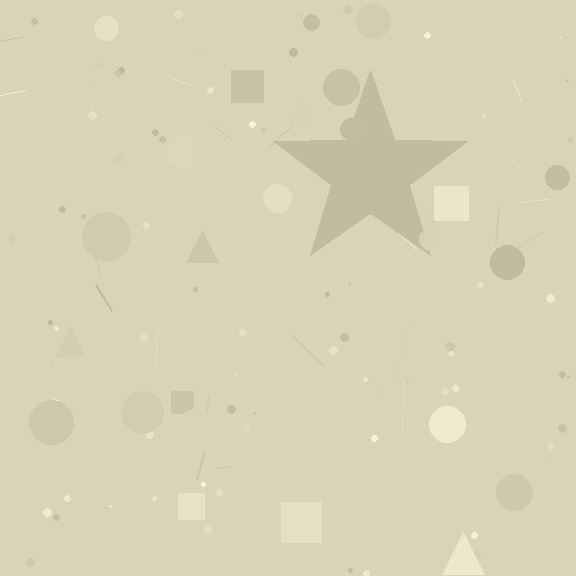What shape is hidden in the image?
A star is hidden in the image.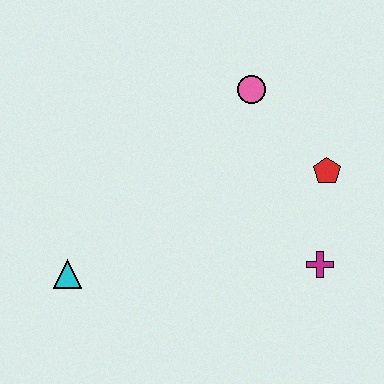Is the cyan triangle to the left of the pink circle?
Yes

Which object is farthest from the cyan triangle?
The red pentagon is farthest from the cyan triangle.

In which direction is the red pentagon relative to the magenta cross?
The red pentagon is above the magenta cross.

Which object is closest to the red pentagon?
The magenta cross is closest to the red pentagon.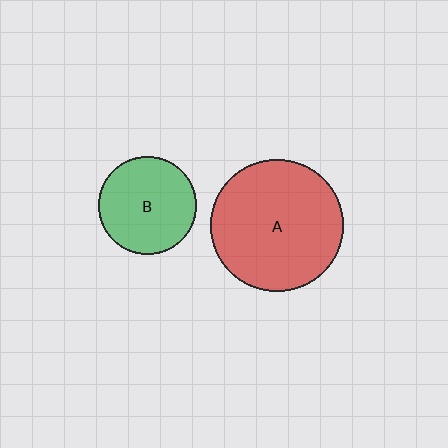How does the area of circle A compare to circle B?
Approximately 1.9 times.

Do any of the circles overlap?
No, none of the circles overlap.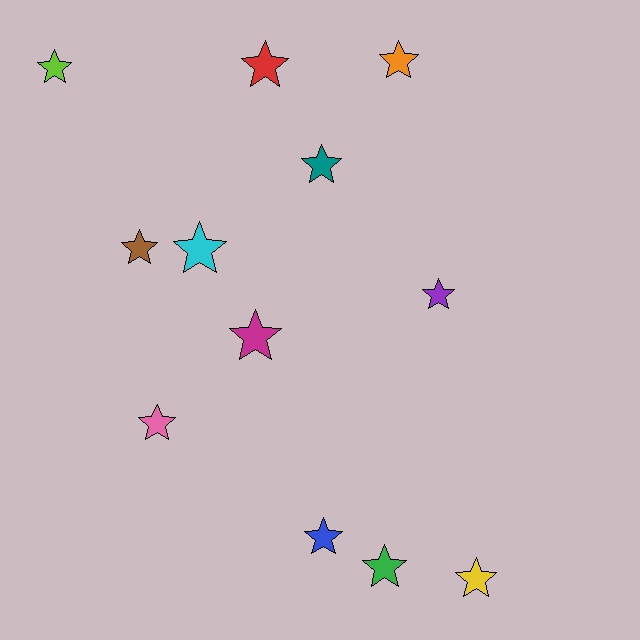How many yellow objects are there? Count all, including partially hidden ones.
There is 1 yellow object.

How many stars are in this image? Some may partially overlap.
There are 12 stars.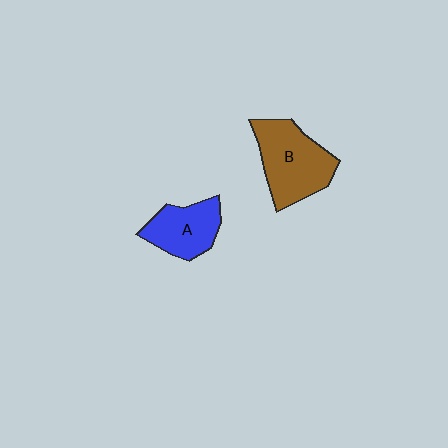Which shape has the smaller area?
Shape A (blue).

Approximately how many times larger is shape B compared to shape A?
Approximately 1.4 times.